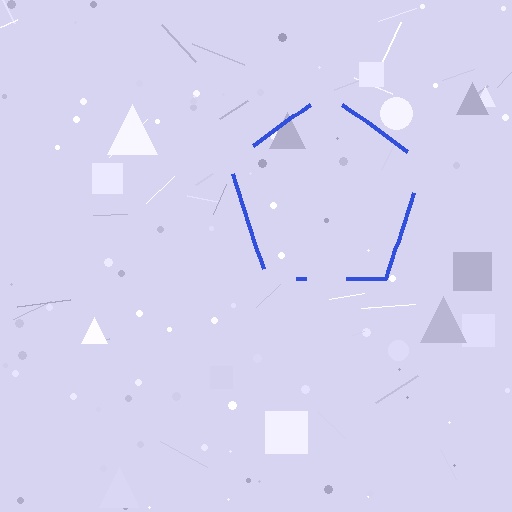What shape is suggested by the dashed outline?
The dashed outline suggests a pentagon.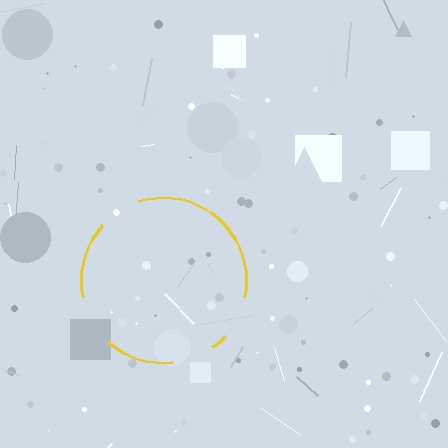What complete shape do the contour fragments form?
The contour fragments form a circle.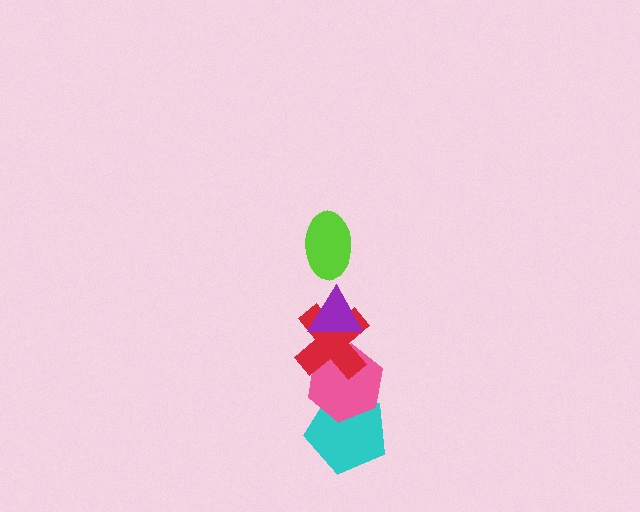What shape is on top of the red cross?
The purple triangle is on top of the red cross.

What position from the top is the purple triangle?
The purple triangle is 2nd from the top.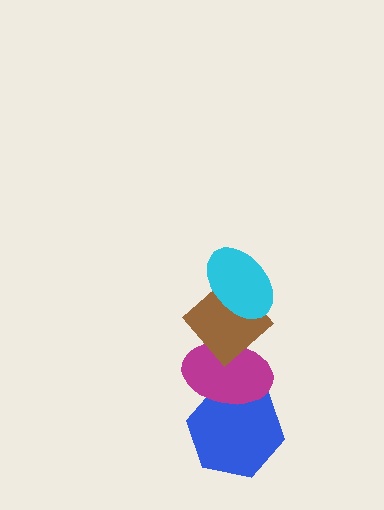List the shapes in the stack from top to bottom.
From top to bottom: the cyan ellipse, the brown diamond, the magenta ellipse, the blue hexagon.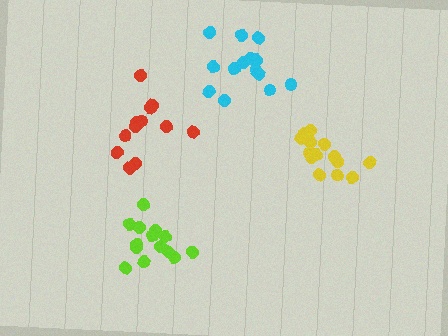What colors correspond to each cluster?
The clusters are colored: lime, red, cyan, yellow.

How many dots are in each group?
Group 1: 14 dots, Group 2: 13 dots, Group 3: 15 dots, Group 4: 14 dots (56 total).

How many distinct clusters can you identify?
There are 4 distinct clusters.